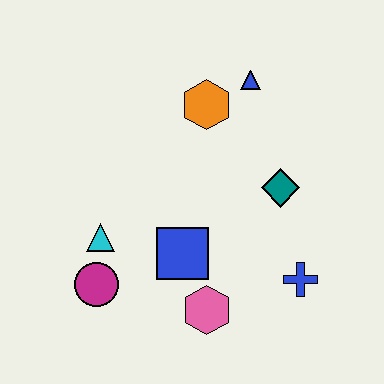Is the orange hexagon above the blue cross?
Yes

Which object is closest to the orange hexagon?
The blue triangle is closest to the orange hexagon.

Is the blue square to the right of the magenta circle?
Yes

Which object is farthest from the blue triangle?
The magenta circle is farthest from the blue triangle.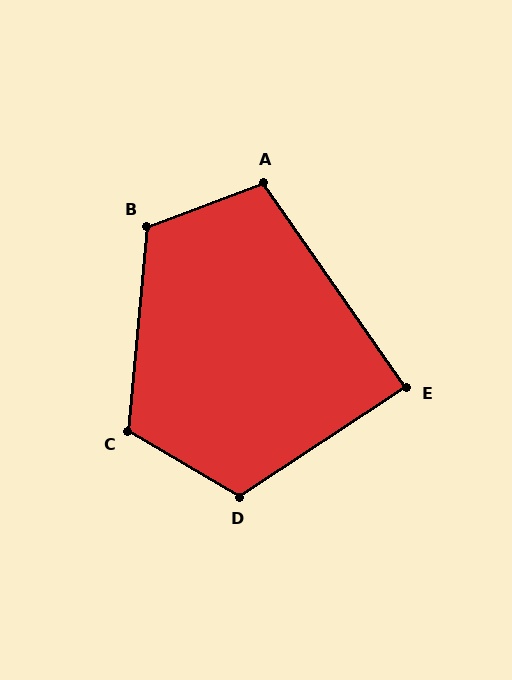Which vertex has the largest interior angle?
D, at approximately 117 degrees.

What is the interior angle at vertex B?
Approximately 116 degrees (obtuse).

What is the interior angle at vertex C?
Approximately 115 degrees (obtuse).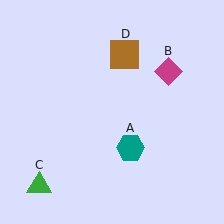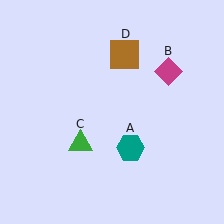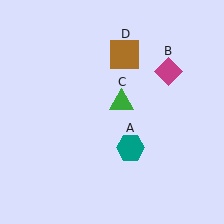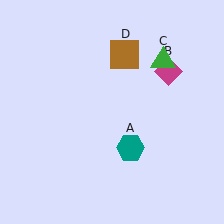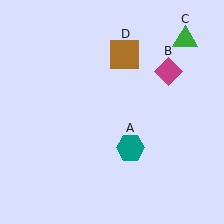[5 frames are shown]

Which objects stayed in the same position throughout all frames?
Teal hexagon (object A) and magenta diamond (object B) and brown square (object D) remained stationary.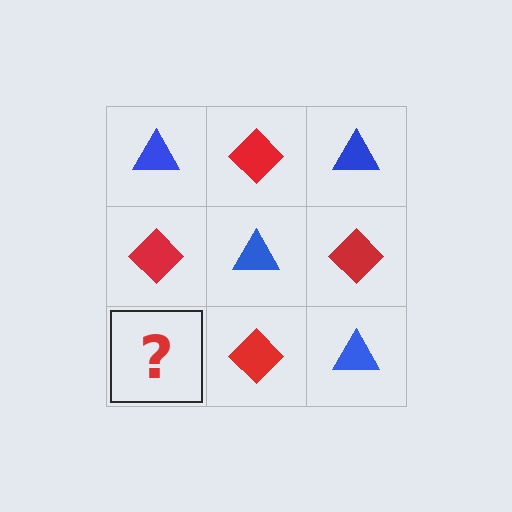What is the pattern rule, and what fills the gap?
The rule is that it alternates blue triangle and red diamond in a checkerboard pattern. The gap should be filled with a blue triangle.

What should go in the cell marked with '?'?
The missing cell should contain a blue triangle.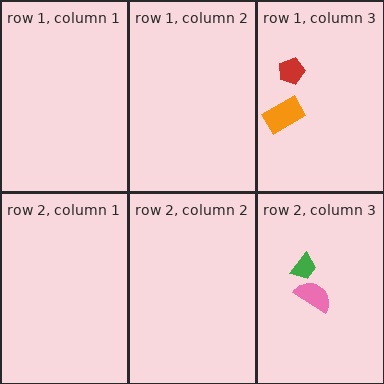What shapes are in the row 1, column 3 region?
The orange rectangle, the red pentagon.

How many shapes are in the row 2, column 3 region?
2.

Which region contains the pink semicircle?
The row 2, column 3 region.